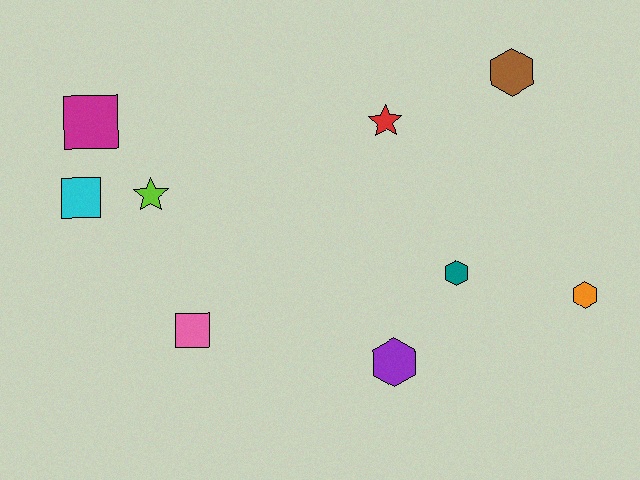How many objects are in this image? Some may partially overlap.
There are 9 objects.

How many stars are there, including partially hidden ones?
There are 2 stars.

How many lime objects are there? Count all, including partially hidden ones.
There is 1 lime object.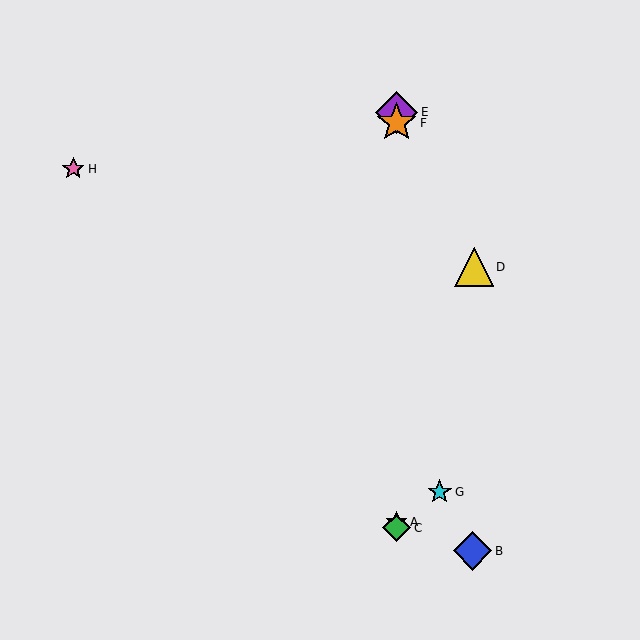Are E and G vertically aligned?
No, E is at x≈397 and G is at x≈440.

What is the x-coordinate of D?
Object D is at x≈474.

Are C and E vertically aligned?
Yes, both are at x≈397.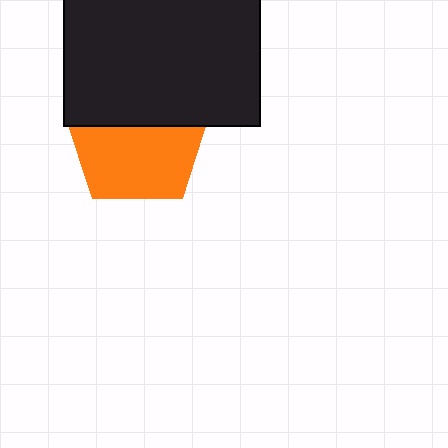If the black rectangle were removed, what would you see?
You would see the complete orange pentagon.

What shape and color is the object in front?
The object in front is a black rectangle.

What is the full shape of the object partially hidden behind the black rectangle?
The partially hidden object is an orange pentagon.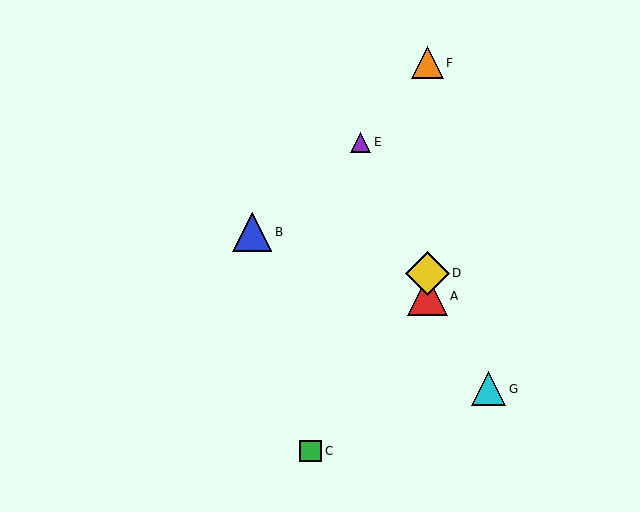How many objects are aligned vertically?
3 objects (A, D, F) are aligned vertically.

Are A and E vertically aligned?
No, A is at x≈427 and E is at x≈361.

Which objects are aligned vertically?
Objects A, D, F are aligned vertically.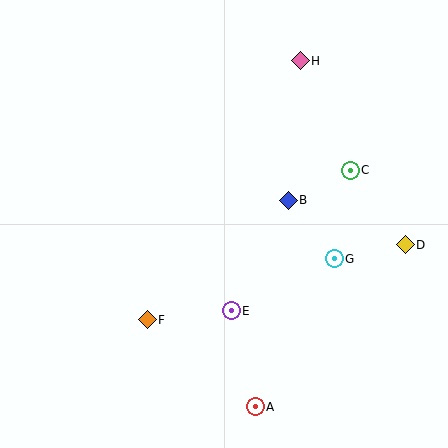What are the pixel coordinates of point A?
Point A is at (255, 407).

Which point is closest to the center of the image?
Point B at (288, 200) is closest to the center.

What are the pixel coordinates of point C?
Point C is at (350, 170).